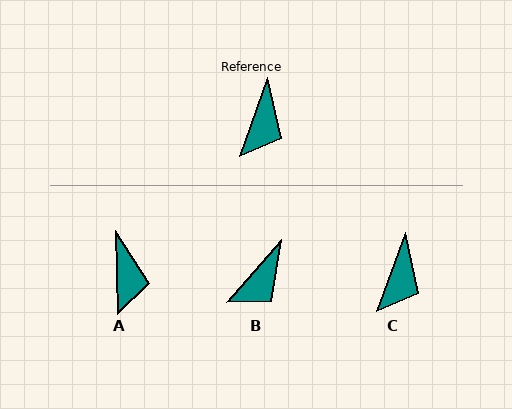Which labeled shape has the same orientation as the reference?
C.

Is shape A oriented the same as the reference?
No, it is off by about 21 degrees.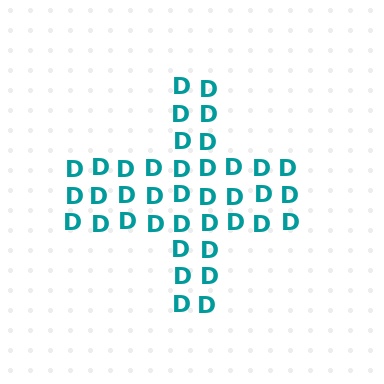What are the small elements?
The small elements are letter D's.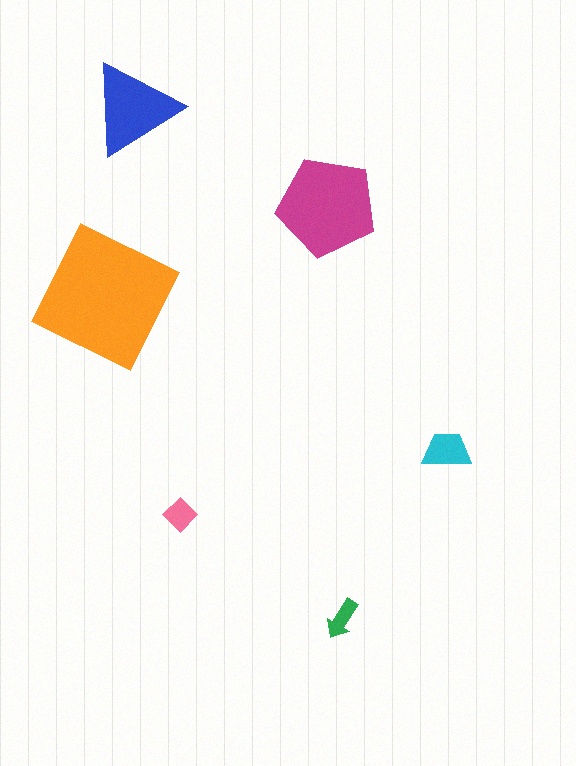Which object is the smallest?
The green arrow.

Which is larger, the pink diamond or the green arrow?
The pink diamond.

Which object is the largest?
The orange square.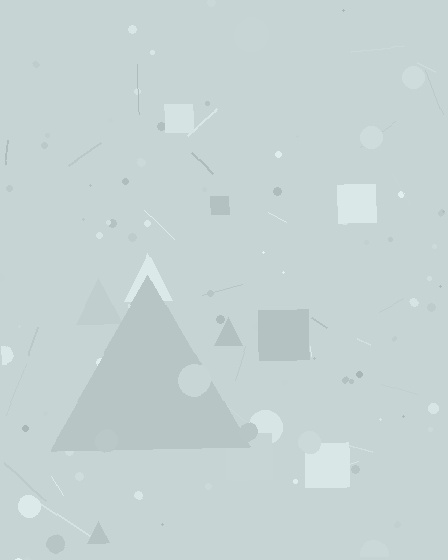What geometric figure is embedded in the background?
A triangle is embedded in the background.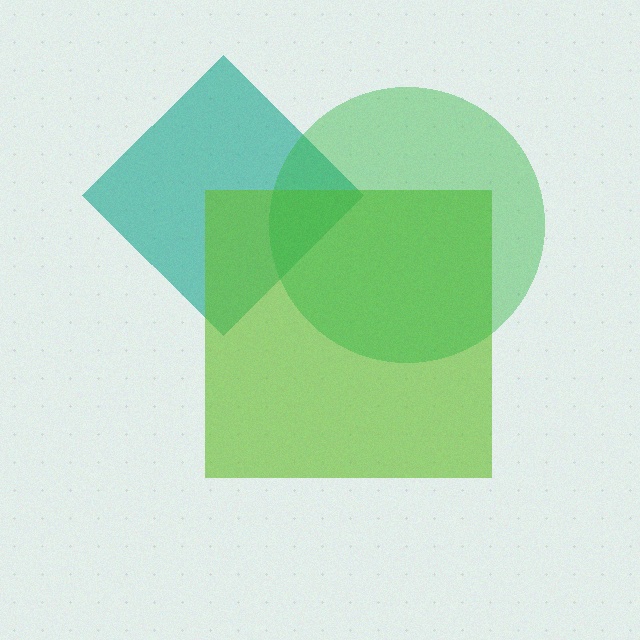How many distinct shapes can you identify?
There are 3 distinct shapes: a teal diamond, a lime square, a green circle.